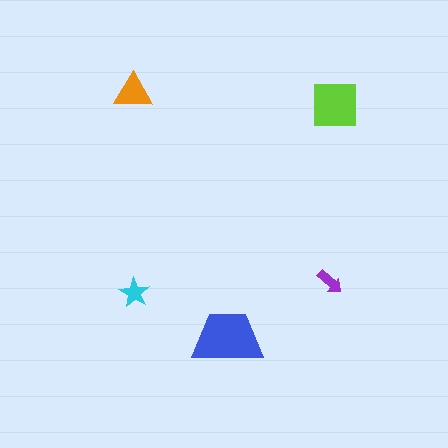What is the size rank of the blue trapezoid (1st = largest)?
1st.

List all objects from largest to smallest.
The blue trapezoid, the lime square, the orange triangle, the cyan star, the purple arrow.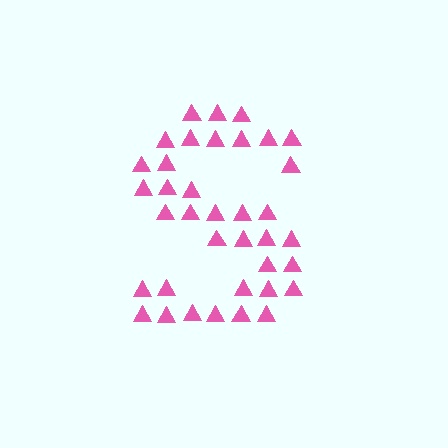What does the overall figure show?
The overall figure shows the letter S.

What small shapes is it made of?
It is made of small triangles.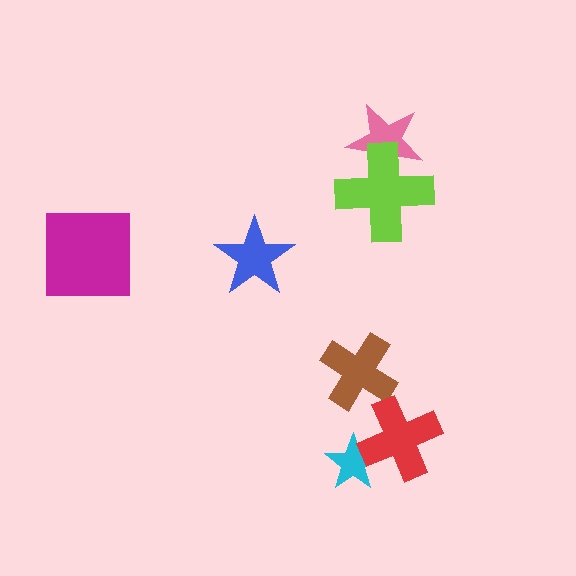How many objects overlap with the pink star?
1 object overlaps with the pink star.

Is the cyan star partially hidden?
Yes, it is partially covered by another shape.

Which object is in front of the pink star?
The lime cross is in front of the pink star.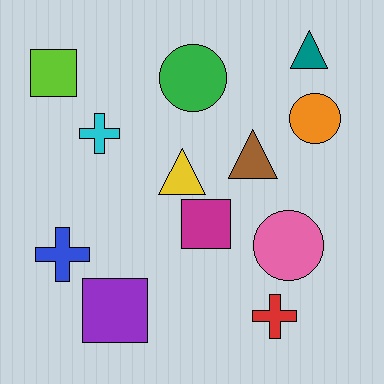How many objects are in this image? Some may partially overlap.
There are 12 objects.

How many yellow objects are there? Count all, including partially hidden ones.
There is 1 yellow object.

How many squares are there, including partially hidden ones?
There are 3 squares.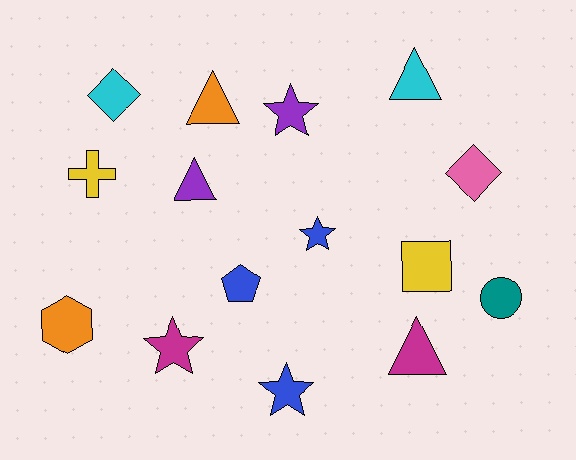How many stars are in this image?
There are 4 stars.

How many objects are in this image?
There are 15 objects.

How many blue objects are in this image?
There are 3 blue objects.